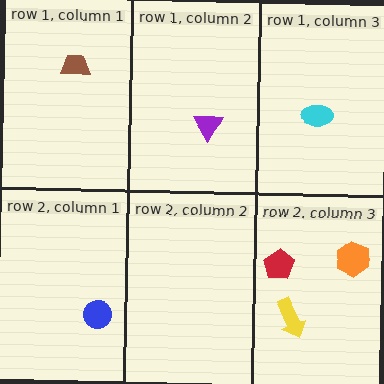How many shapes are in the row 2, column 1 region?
1.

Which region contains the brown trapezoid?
The row 1, column 1 region.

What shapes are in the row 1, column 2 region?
The purple triangle.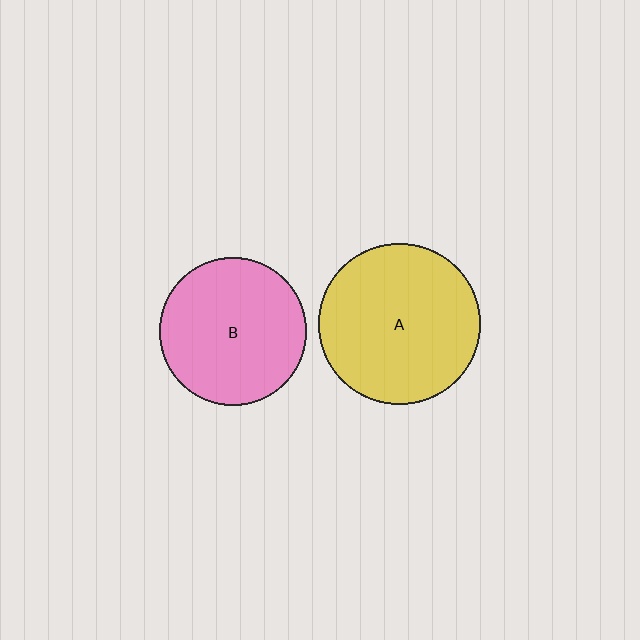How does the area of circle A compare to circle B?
Approximately 1.2 times.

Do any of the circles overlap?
No, none of the circles overlap.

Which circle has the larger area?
Circle A (yellow).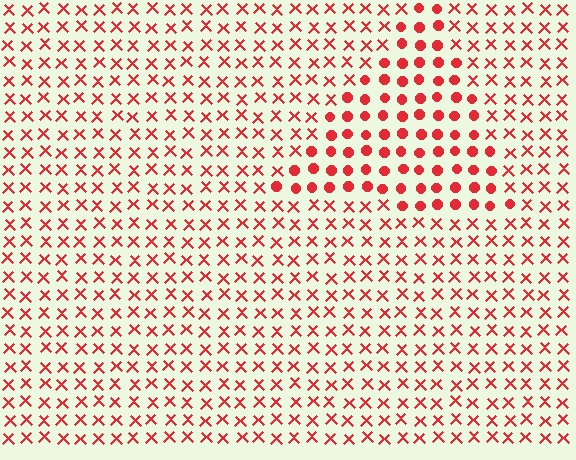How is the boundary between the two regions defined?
The boundary is defined by a change in element shape: circles inside vs. X marks outside. All elements share the same color and spacing.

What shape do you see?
I see a triangle.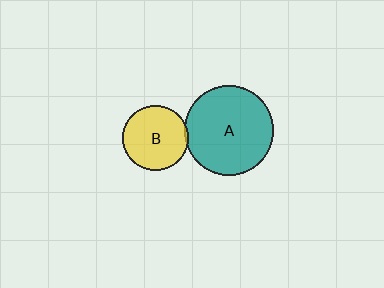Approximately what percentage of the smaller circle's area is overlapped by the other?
Approximately 5%.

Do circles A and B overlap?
Yes.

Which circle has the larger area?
Circle A (teal).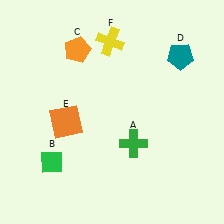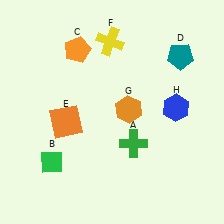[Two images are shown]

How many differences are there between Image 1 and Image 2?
There are 2 differences between the two images.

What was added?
An orange hexagon (G), a blue hexagon (H) were added in Image 2.